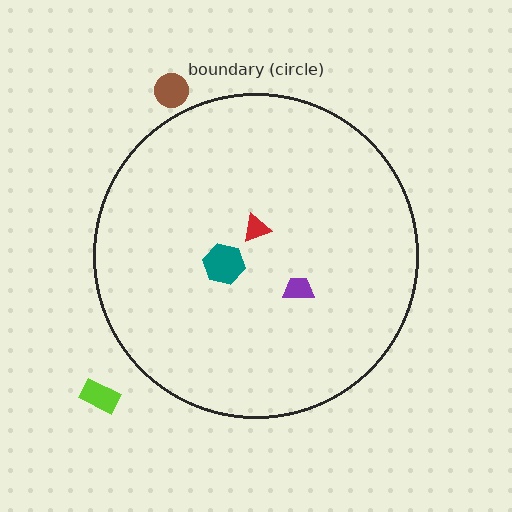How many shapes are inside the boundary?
3 inside, 2 outside.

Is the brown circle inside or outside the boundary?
Outside.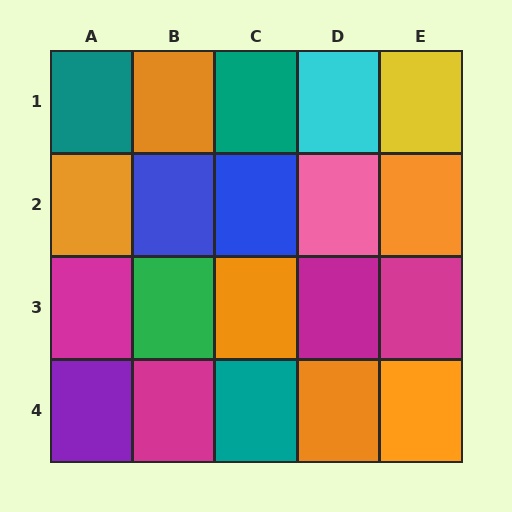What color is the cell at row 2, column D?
Pink.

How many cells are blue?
2 cells are blue.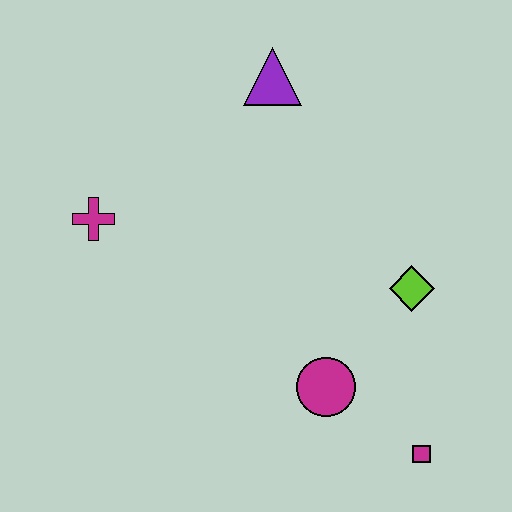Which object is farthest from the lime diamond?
The magenta cross is farthest from the lime diamond.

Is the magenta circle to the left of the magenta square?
Yes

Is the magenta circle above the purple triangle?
No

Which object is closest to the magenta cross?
The purple triangle is closest to the magenta cross.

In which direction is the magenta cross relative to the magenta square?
The magenta cross is to the left of the magenta square.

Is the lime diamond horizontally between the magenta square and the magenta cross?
Yes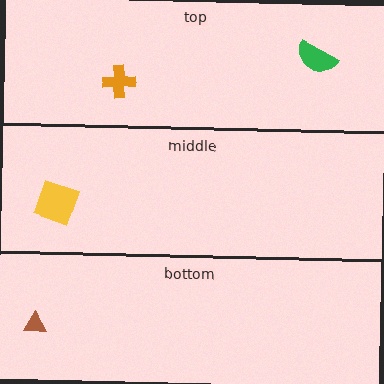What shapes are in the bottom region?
The brown triangle.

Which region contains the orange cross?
The top region.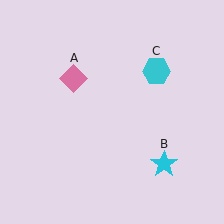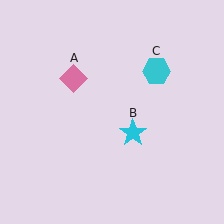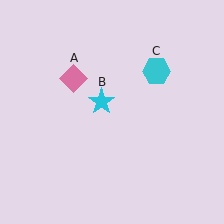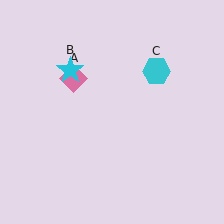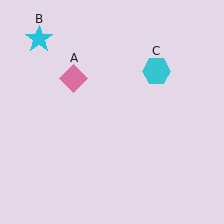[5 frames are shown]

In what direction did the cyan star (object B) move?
The cyan star (object B) moved up and to the left.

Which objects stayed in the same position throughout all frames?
Pink diamond (object A) and cyan hexagon (object C) remained stationary.